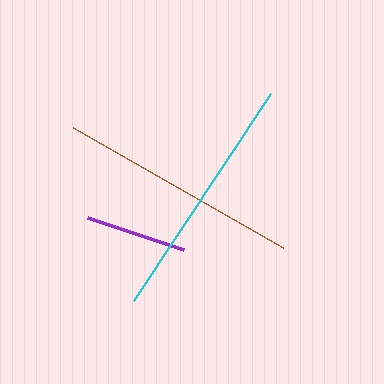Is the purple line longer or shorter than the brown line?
The brown line is longer than the purple line.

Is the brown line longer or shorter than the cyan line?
The cyan line is longer than the brown line.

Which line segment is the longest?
The cyan line is the longest at approximately 249 pixels.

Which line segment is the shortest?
The purple line is the shortest at approximately 101 pixels.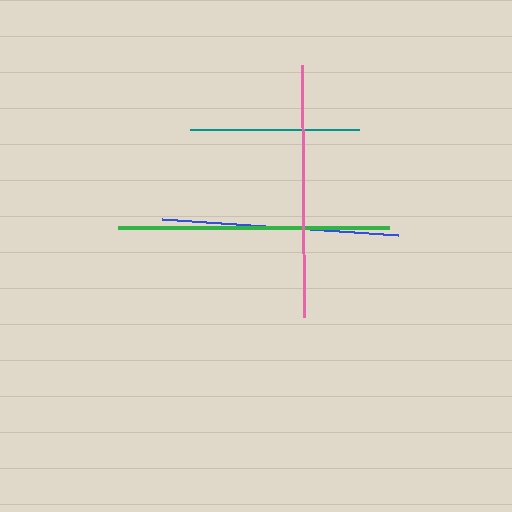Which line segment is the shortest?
The teal line is the shortest at approximately 169 pixels.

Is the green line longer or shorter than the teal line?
The green line is longer than the teal line.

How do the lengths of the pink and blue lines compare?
The pink and blue lines are approximately the same length.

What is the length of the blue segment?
The blue segment is approximately 237 pixels long.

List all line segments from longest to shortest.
From longest to shortest: green, pink, blue, teal.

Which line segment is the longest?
The green line is the longest at approximately 271 pixels.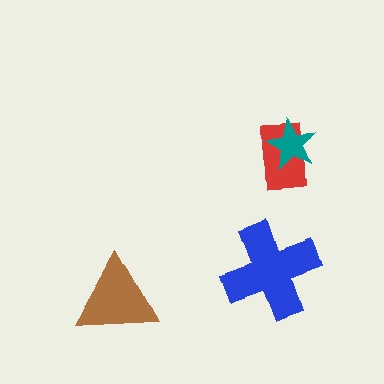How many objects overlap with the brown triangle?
0 objects overlap with the brown triangle.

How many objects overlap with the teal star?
1 object overlaps with the teal star.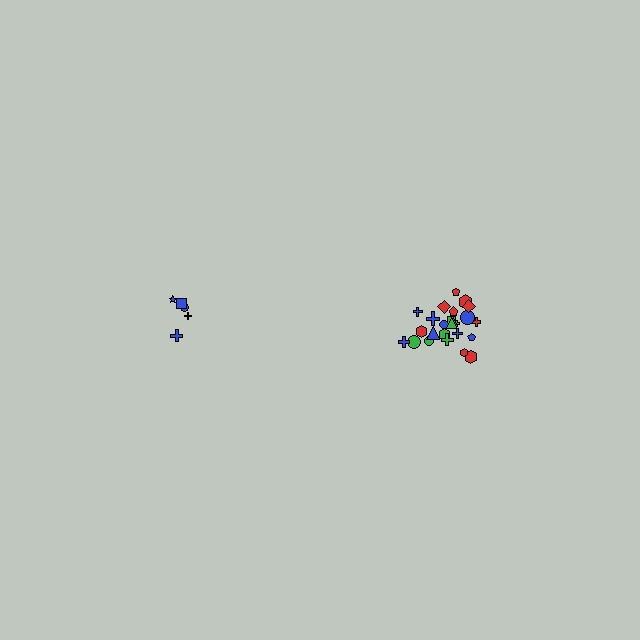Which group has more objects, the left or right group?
The right group.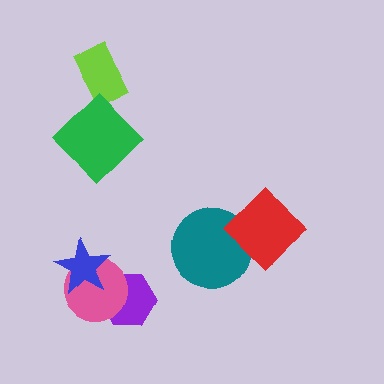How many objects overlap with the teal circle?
1 object overlaps with the teal circle.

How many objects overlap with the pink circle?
2 objects overlap with the pink circle.